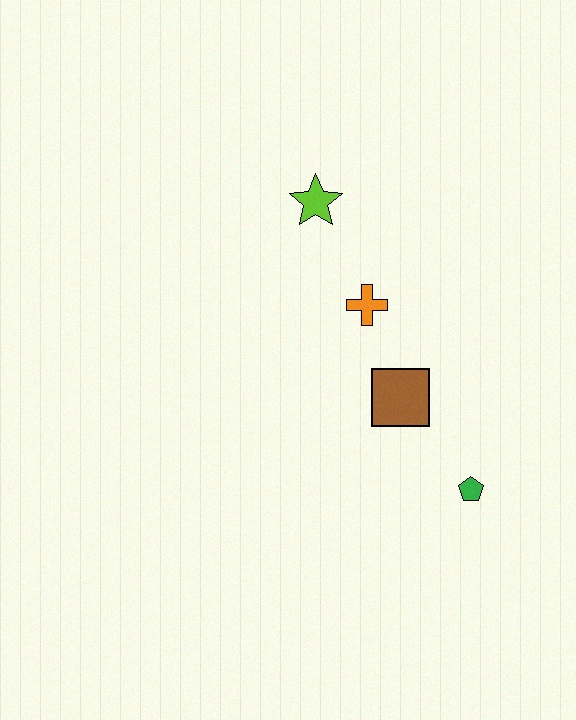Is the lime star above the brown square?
Yes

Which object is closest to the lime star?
The orange cross is closest to the lime star.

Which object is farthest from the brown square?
The lime star is farthest from the brown square.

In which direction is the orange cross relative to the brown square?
The orange cross is above the brown square.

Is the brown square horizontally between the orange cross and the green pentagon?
Yes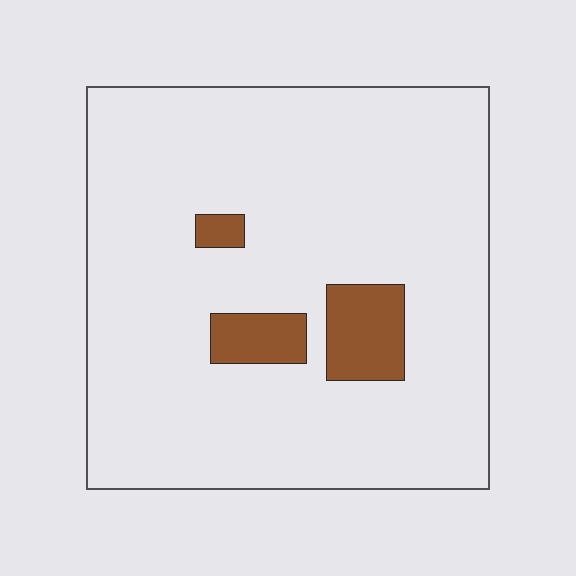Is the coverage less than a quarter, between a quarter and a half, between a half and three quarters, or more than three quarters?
Less than a quarter.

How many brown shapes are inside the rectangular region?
3.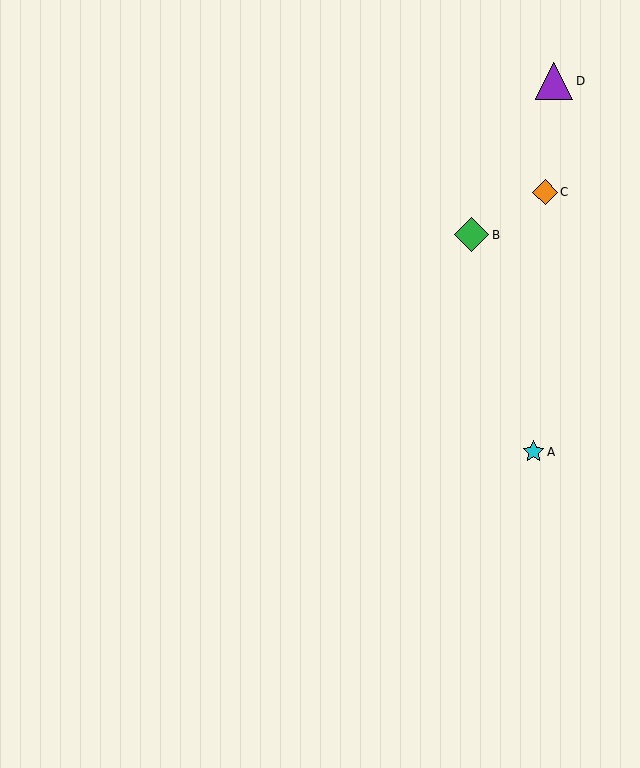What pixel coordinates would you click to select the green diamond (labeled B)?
Click at (472, 235) to select the green diamond B.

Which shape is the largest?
The purple triangle (labeled D) is the largest.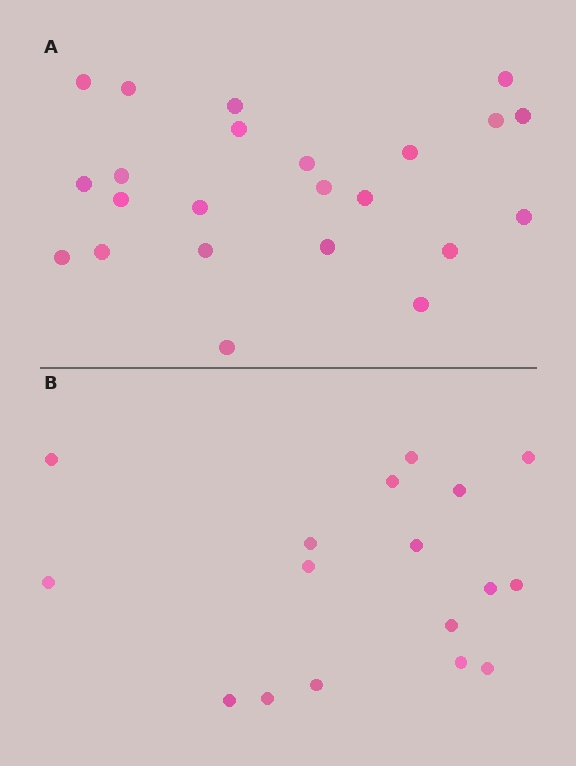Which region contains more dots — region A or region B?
Region A (the top region) has more dots.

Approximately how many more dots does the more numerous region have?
Region A has about 6 more dots than region B.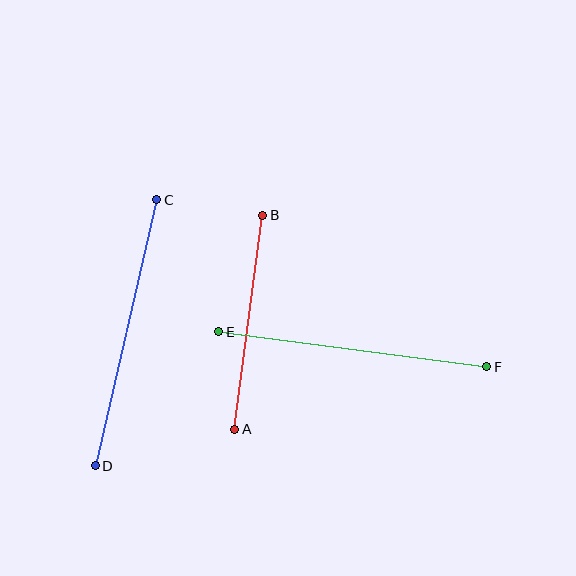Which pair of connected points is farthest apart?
Points C and D are farthest apart.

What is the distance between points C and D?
The distance is approximately 273 pixels.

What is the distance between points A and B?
The distance is approximately 215 pixels.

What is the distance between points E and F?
The distance is approximately 270 pixels.